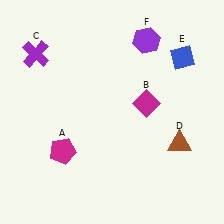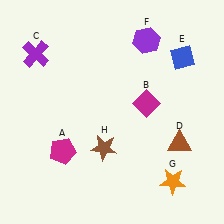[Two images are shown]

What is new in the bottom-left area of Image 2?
A brown star (H) was added in the bottom-left area of Image 2.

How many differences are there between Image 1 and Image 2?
There are 2 differences between the two images.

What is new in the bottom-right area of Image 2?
An orange star (G) was added in the bottom-right area of Image 2.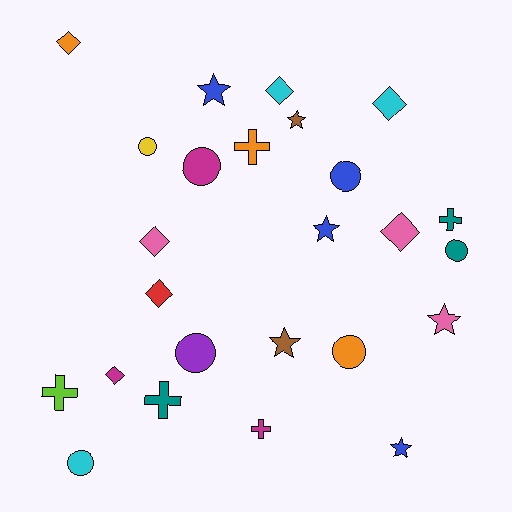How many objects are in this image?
There are 25 objects.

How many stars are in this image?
There are 6 stars.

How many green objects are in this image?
There are no green objects.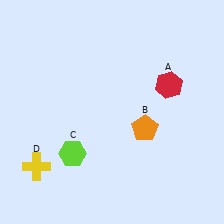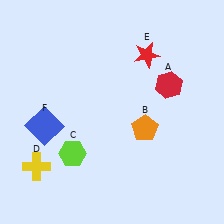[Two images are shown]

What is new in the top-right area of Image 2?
A red star (E) was added in the top-right area of Image 2.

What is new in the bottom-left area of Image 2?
A blue square (F) was added in the bottom-left area of Image 2.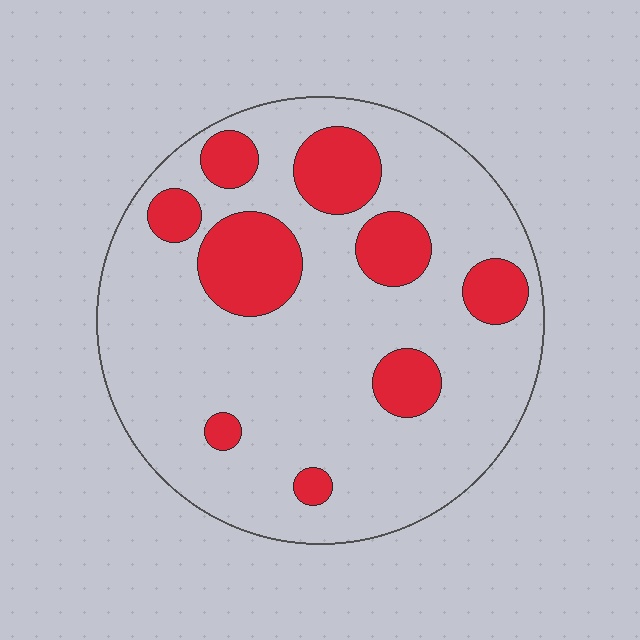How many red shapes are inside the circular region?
9.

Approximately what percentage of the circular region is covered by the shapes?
Approximately 20%.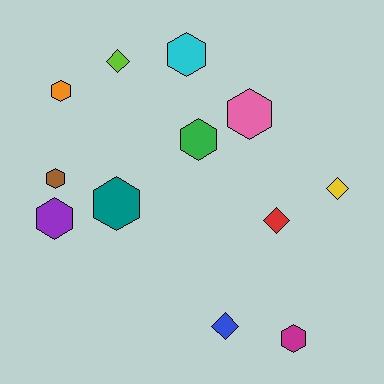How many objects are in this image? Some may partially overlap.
There are 12 objects.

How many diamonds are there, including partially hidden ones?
There are 4 diamonds.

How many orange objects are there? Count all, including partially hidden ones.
There is 1 orange object.